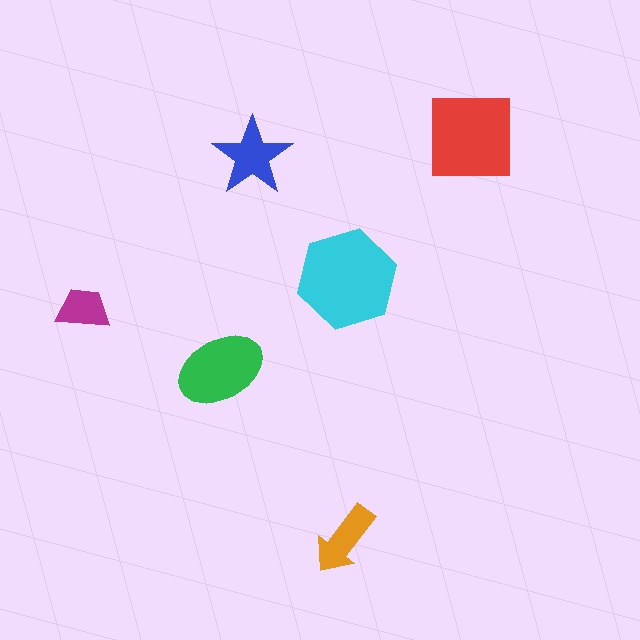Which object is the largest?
The cyan hexagon.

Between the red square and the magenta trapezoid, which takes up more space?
The red square.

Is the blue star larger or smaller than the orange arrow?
Larger.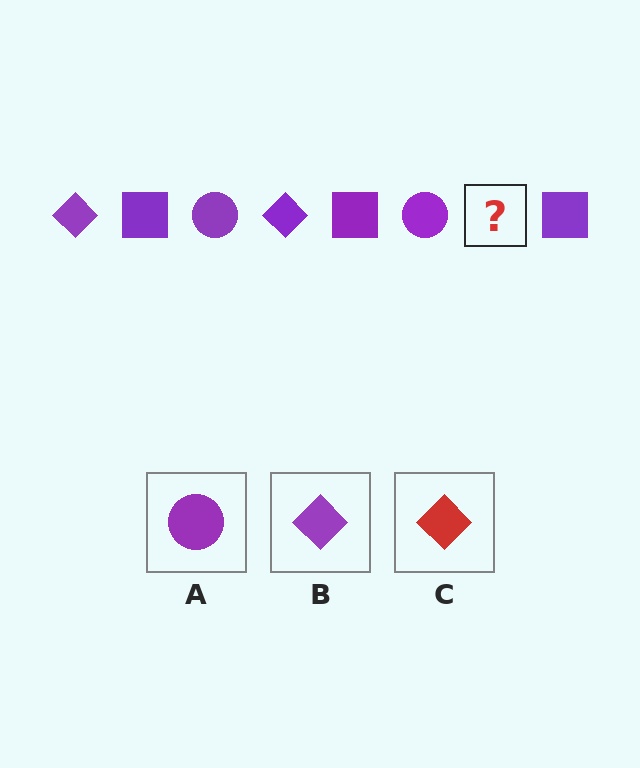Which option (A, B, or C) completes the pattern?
B.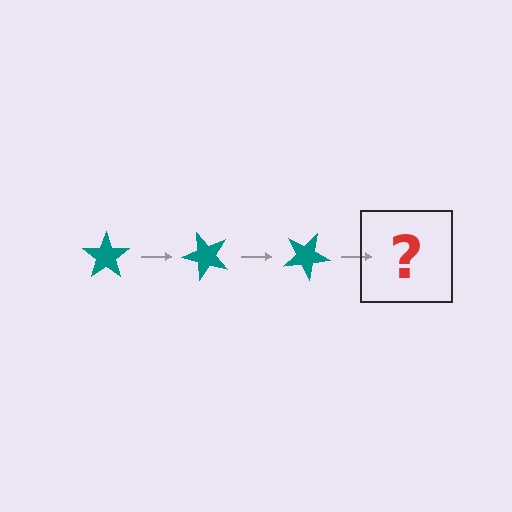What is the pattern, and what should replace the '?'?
The pattern is that the star rotates 50 degrees each step. The '?' should be a teal star rotated 150 degrees.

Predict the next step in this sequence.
The next step is a teal star rotated 150 degrees.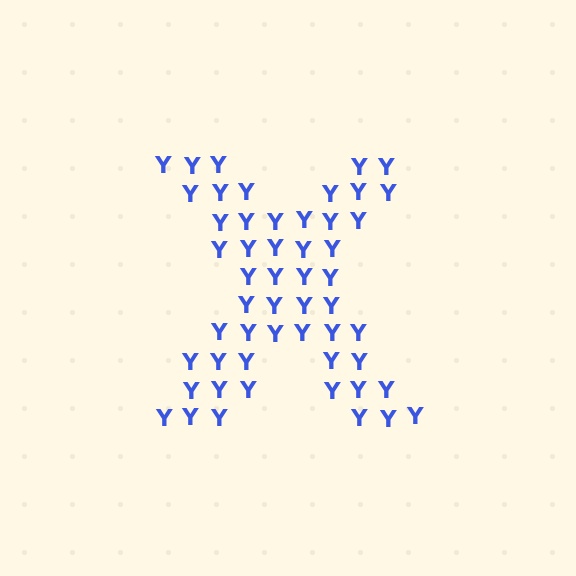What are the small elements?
The small elements are letter Y's.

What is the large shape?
The large shape is the letter X.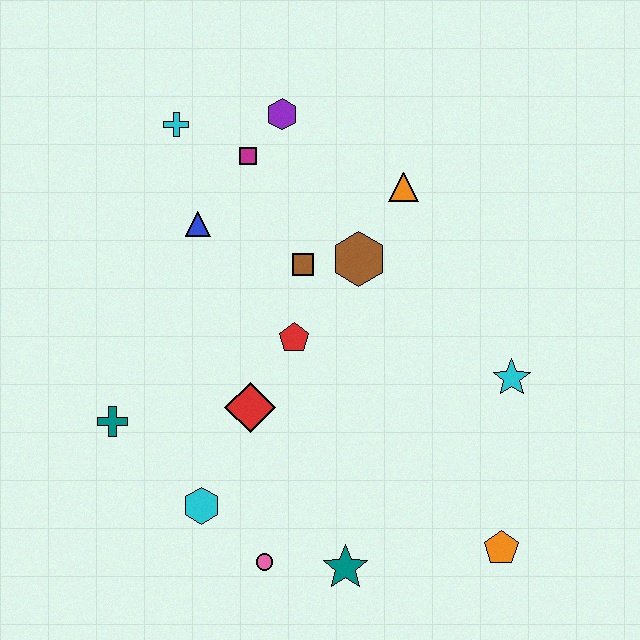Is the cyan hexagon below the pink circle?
No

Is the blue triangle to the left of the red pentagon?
Yes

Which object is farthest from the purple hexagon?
The orange pentagon is farthest from the purple hexagon.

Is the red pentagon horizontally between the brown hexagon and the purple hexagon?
Yes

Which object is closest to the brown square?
The brown hexagon is closest to the brown square.